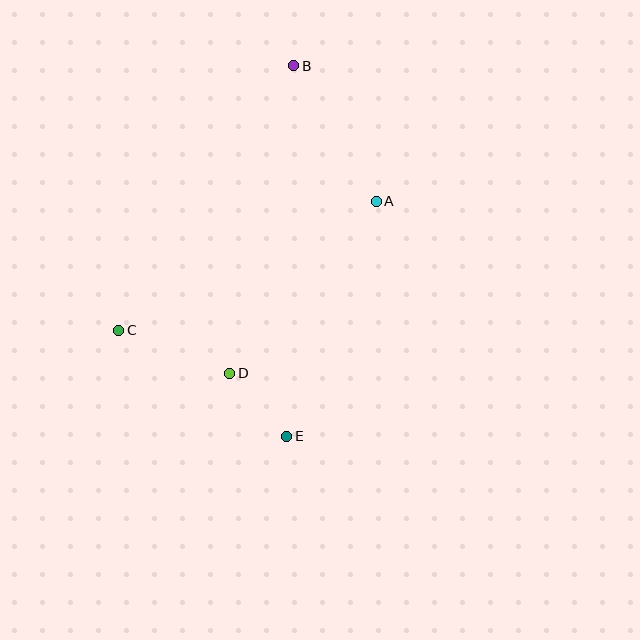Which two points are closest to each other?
Points D and E are closest to each other.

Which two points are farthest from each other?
Points B and E are farthest from each other.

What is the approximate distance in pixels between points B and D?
The distance between B and D is approximately 314 pixels.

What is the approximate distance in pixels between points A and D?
The distance between A and D is approximately 226 pixels.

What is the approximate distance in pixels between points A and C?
The distance between A and C is approximately 288 pixels.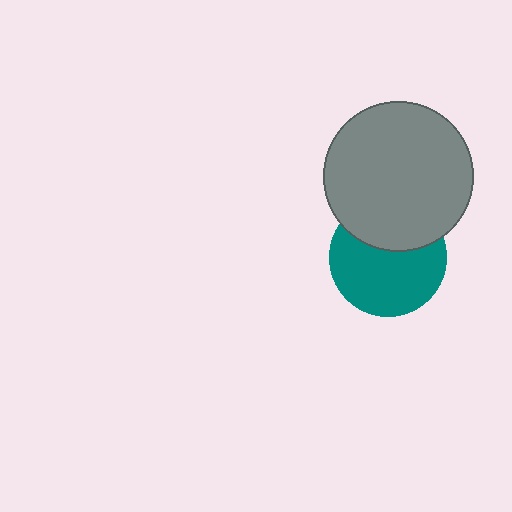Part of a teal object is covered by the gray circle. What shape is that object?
It is a circle.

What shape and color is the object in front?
The object in front is a gray circle.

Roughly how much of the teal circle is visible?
About half of it is visible (roughly 64%).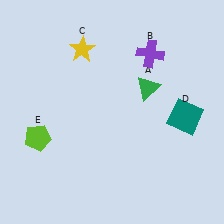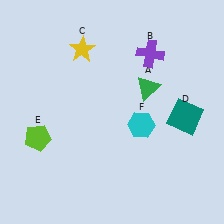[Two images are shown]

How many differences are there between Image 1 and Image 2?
There is 1 difference between the two images.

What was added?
A cyan hexagon (F) was added in Image 2.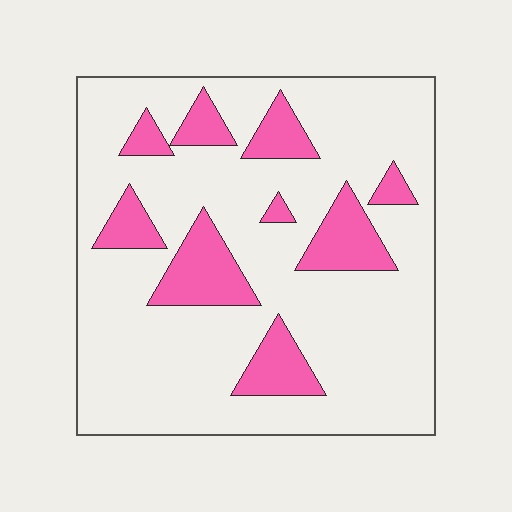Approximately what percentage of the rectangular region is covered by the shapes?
Approximately 20%.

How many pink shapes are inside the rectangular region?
9.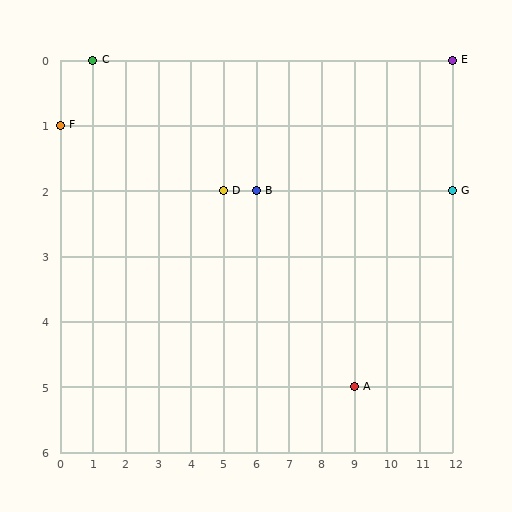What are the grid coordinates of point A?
Point A is at grid coordinates (9, 5).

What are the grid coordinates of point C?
Point C is at grid coordinates (1, 0).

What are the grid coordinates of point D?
Point D is at grid coordinates (5, 2).